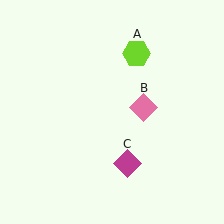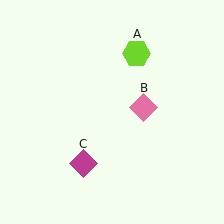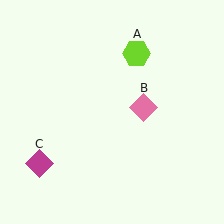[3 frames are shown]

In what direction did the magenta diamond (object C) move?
The magenta diamond (object C) moved left.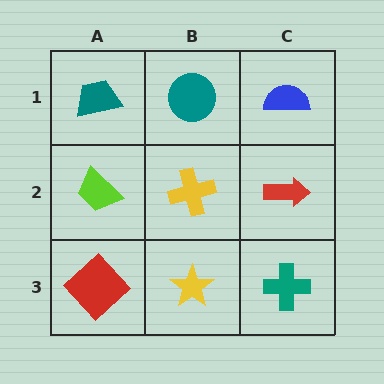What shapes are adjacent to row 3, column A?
A lime trapezoid (row 2, column A), a yellow star (row 3, column B).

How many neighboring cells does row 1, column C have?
2.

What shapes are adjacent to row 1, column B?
A yellow cross (row 2, column B), a teal trapezoid (row 1, column A), a blue semicircle (row 1, column C).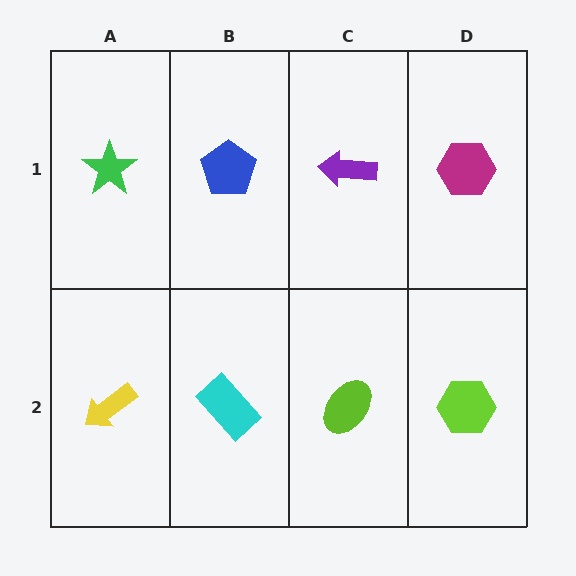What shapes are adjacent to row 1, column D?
A lime hexagon (row 2, column D), a purple arrow (row 1, column C).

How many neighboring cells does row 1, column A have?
2.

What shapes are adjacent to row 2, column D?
A magenta hexagon (row 1, column D), a lime ellipse (row 2, column C).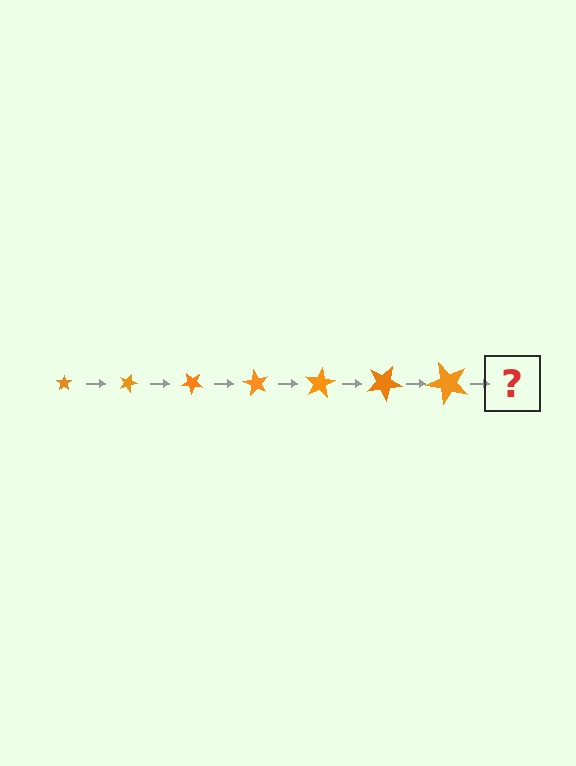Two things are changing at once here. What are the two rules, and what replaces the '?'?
The two rules are that the star grows larger each step and it rotates 20 degrees each step. The '?' should be a star, larger than the previous one and rotated 140 degrees from the start.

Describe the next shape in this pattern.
It should be a star, larger than the previous one and rotated 140 degrees from the start.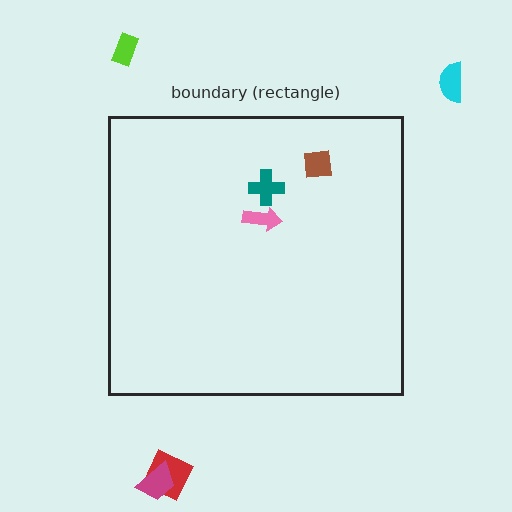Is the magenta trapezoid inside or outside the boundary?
Outside.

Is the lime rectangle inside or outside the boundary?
Outside.